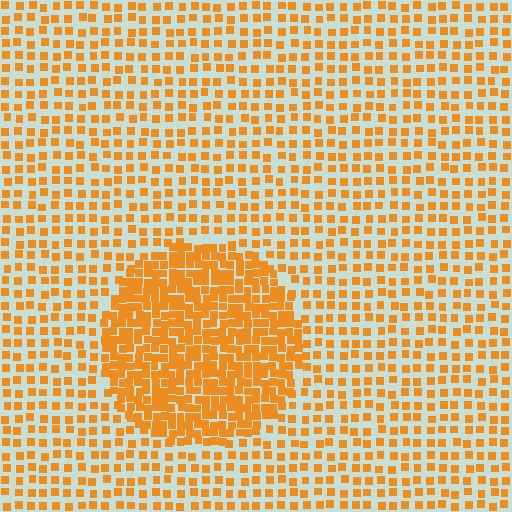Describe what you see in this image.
The image contains small orange elements arranged at two different densities. A circle-shaped region is visible where the elements are more densely packed than the surrounding area.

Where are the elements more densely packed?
The elements are more densely packed inside the circle boundary.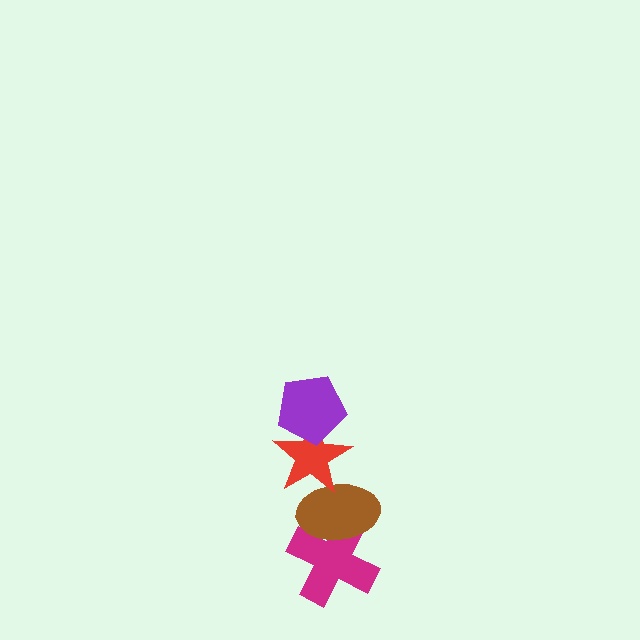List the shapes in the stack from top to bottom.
From top to bottom: the purple pentagon, the red star, the brown ellipse, the magenta cross.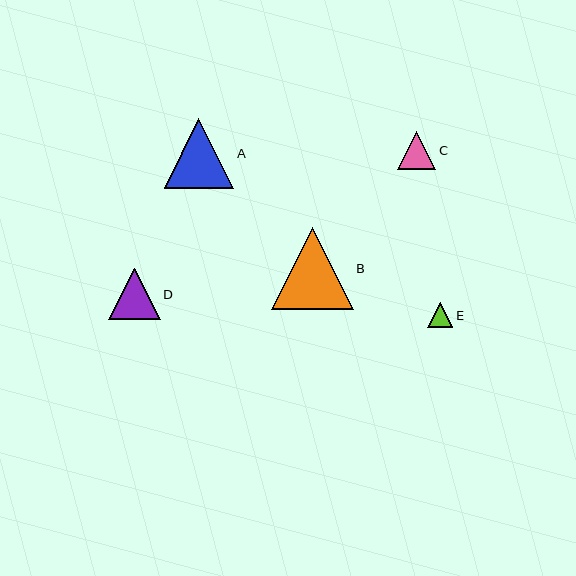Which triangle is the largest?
Triangle B is the largest with a size of approximately 82 pixels.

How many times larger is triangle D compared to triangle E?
Triangle D is approximately 2.0 times the size of triangle E.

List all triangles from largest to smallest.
From largest to smallest: B, A, D, C, E.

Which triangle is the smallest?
Triangle E is the smallest with a size of approximately 25 pixels.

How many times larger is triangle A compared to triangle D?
Triangle A is approximately 1.3 times the size of triangle D.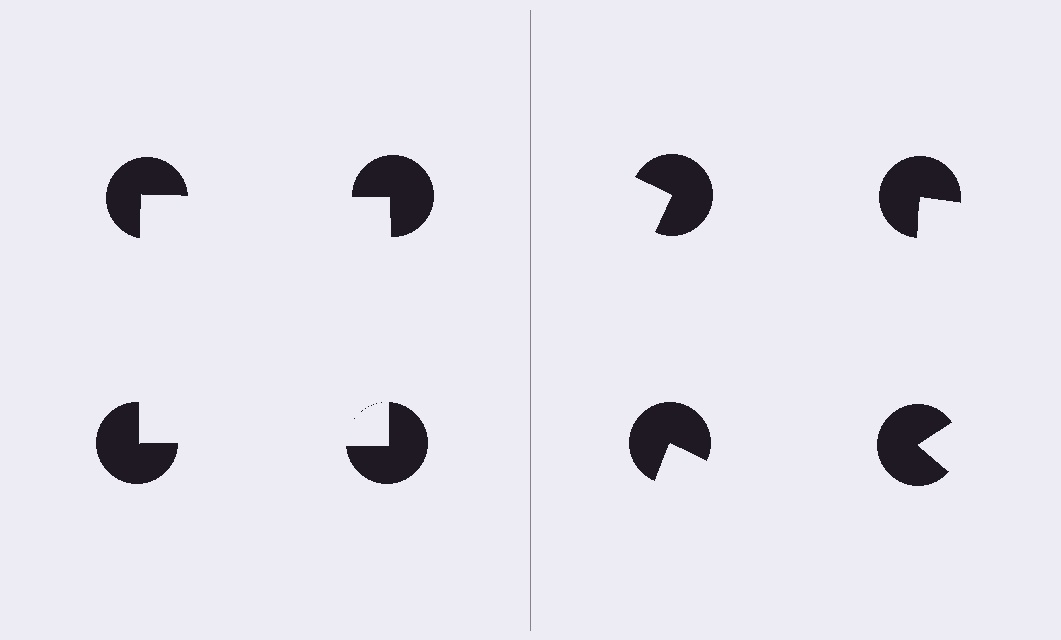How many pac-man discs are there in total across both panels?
8 — 4 on each side.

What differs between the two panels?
The pac-man discs are positioned identically on both sides; only the wedge orientations differ. On the left they align to a square; on the right they are misaligned.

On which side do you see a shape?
An illusory square appears on the left side. On the right side the wedge cuts are rotated, so no coherent shape forms.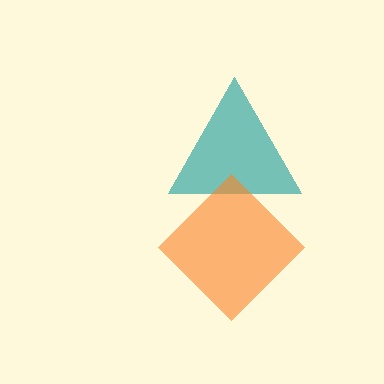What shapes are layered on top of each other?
The layered shapes are: a teal triangle, an orange diamond.